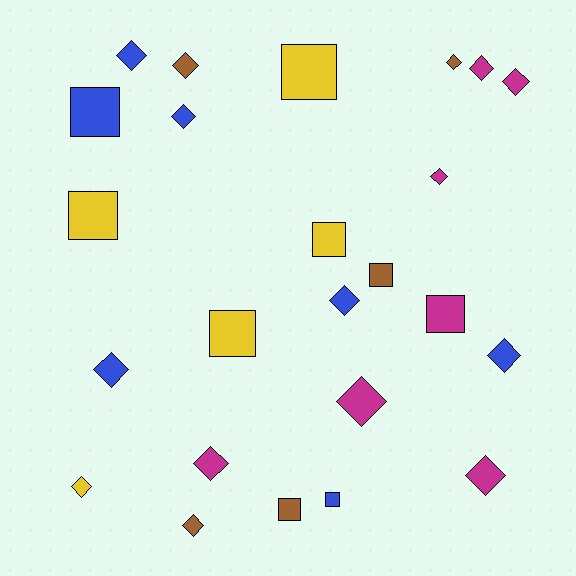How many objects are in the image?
There are 24 objects.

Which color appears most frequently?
Blue, with 7 objects.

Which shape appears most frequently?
Diamond, with 15 objects.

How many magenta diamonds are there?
There are 6 magenta diamonds.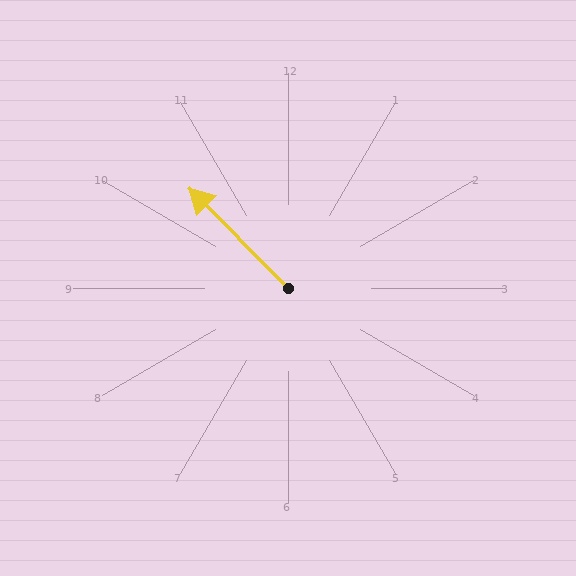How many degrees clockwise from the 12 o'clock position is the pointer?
Approximately 315 degrees.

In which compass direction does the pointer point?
Northwest.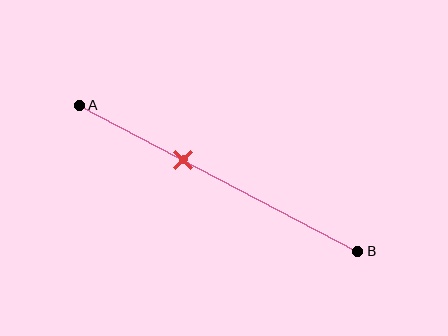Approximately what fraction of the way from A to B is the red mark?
The red mark is approximately 35% of the way from A to B.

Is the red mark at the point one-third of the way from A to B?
No, the mark is at about 35% from A, not at the 33% one-third point.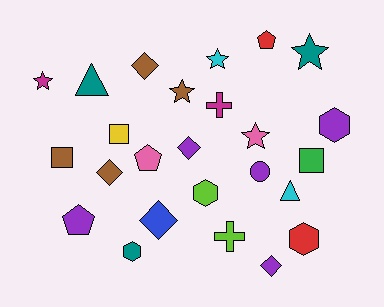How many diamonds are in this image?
There are 5 diamonds.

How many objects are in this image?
There are 25 objects.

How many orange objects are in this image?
There are no orange objects.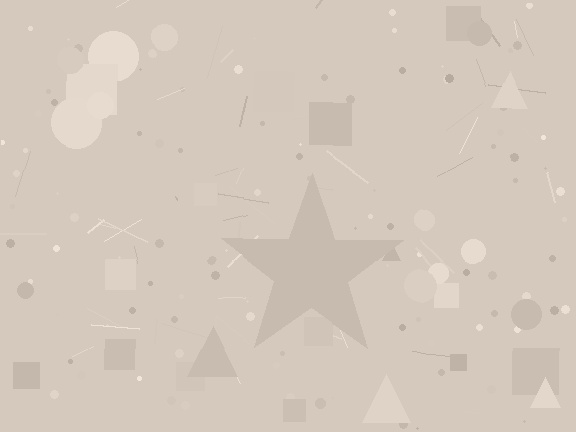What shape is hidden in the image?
A star is hidden in the image.